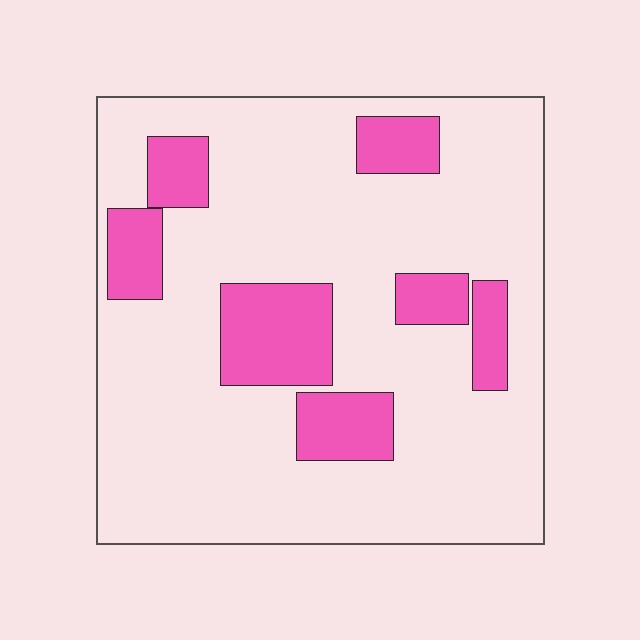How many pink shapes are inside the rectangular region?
7.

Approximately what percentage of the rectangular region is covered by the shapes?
Approximately 20%.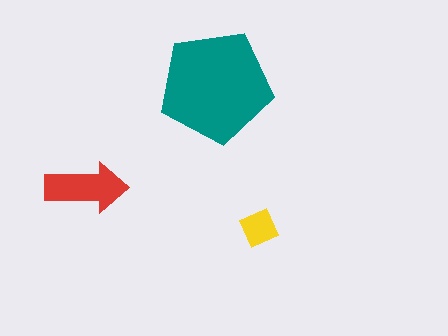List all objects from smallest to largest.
The yellow square, the red arrow, the teal pentagon.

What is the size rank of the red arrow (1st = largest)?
2nd.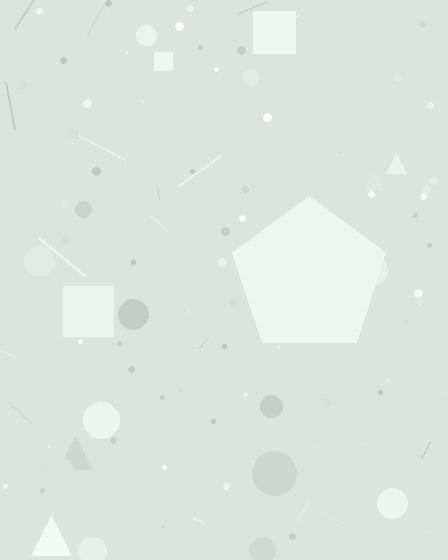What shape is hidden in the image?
A pentagon is hidden in the image.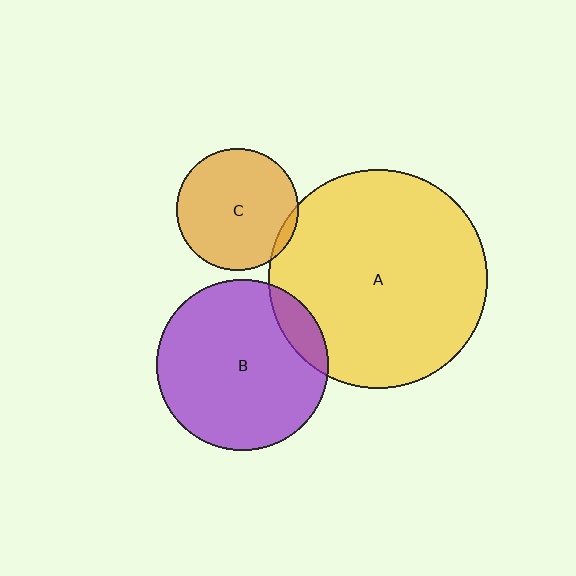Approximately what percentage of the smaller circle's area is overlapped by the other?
Approximately 10%.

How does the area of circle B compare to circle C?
Approximately 2.0 times.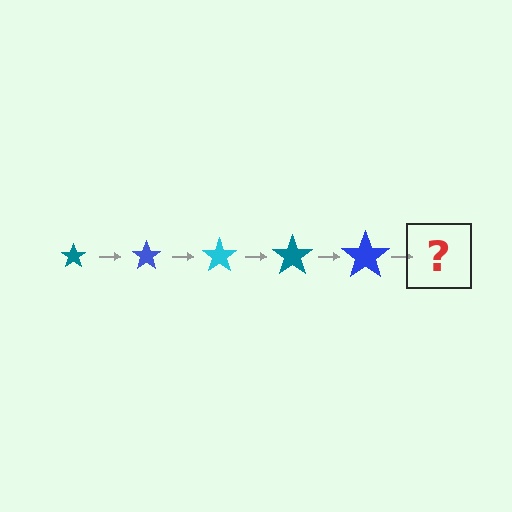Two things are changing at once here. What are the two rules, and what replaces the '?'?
The two rules are that the star grows larger each step and the color cycles through teal, blue, and cyan. The '?' should be a cyan star, larger than the previous one.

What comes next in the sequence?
The next element should be a cyan star, larger than the previous one.